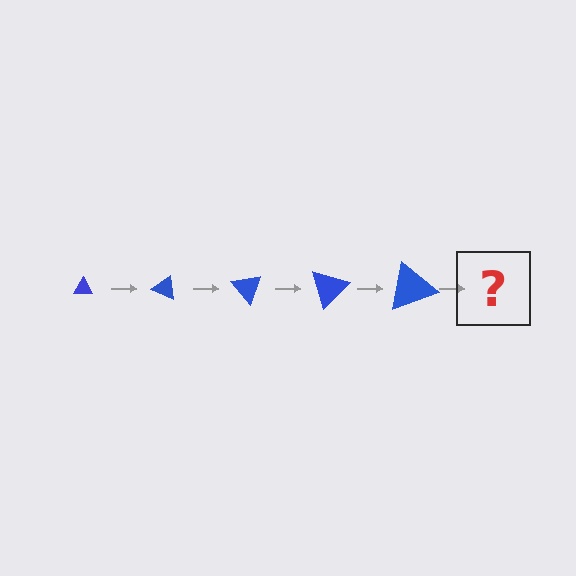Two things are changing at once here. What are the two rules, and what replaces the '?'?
The two rules are that the triangle grows larger each step and it rotates 25 degrees each step. The '?' should be a triangle, larger than the previous one and rotated 125 degrees from the start.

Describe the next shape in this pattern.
It should be a triangle, larger than the previous one and rotated 125 degrees from the start.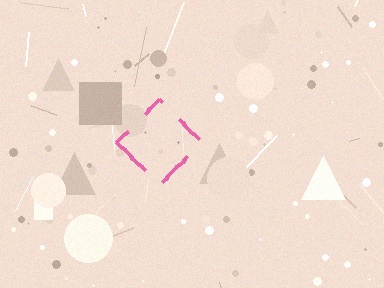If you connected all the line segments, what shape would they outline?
They would outline a diamond.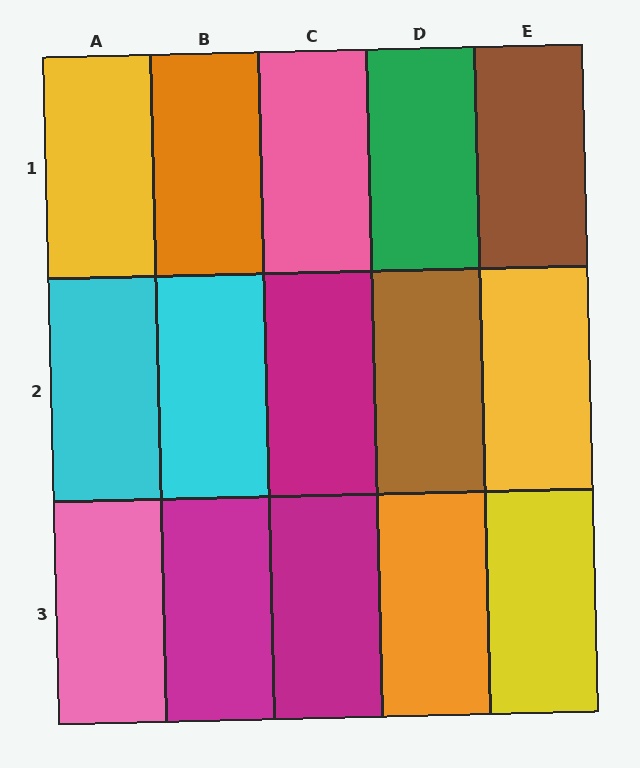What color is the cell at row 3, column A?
Pink.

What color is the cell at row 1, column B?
Orange.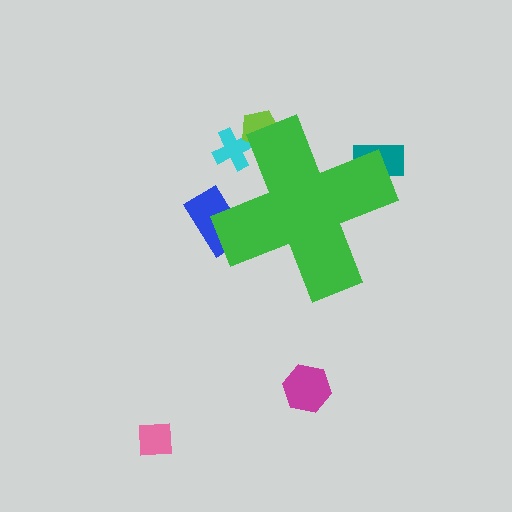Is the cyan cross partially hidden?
Yes, the cyan cross is partially hidden behind the green cross.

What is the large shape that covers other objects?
A green cross.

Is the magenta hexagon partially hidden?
No, the magenta hexagon is fully visible.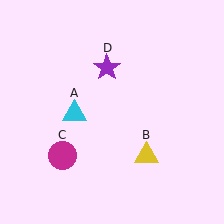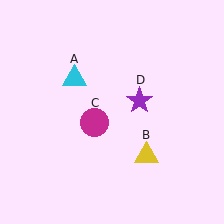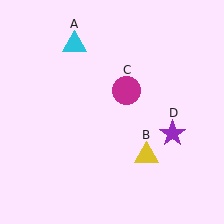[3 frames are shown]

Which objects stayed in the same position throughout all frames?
Yellow triangle (object B) remained stationary.